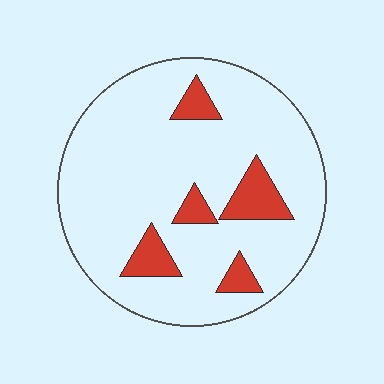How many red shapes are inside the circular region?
5.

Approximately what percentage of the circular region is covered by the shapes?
Approximately 15%.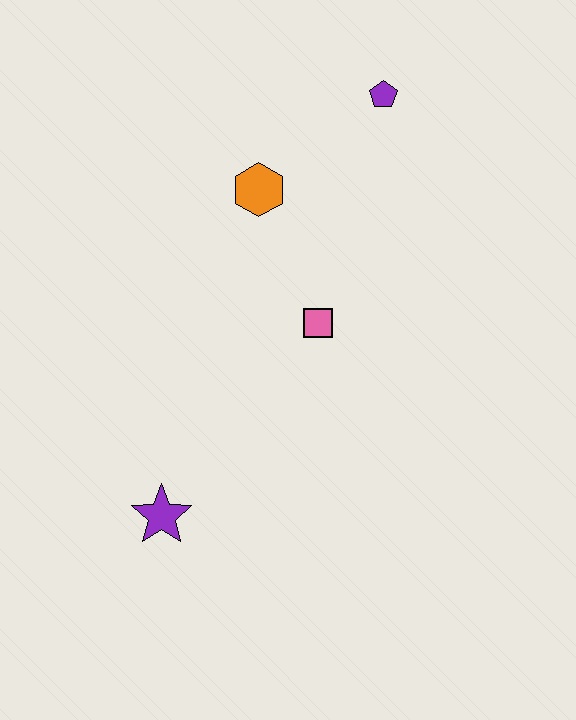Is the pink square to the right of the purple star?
Yes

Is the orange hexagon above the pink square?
Yes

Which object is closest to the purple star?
The pink square is closest to the purple star.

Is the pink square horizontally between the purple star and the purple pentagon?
Yes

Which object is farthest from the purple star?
The purple pentagon is farthest from the purple star.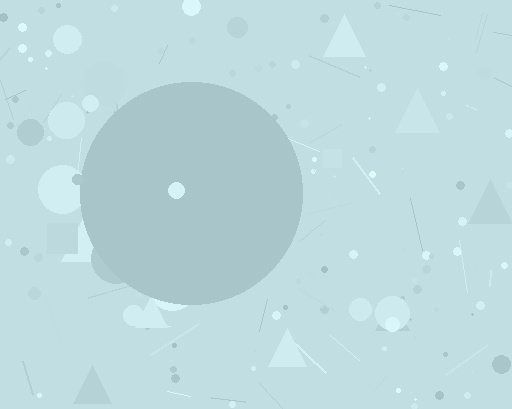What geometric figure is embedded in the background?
A circle is embedded in the background.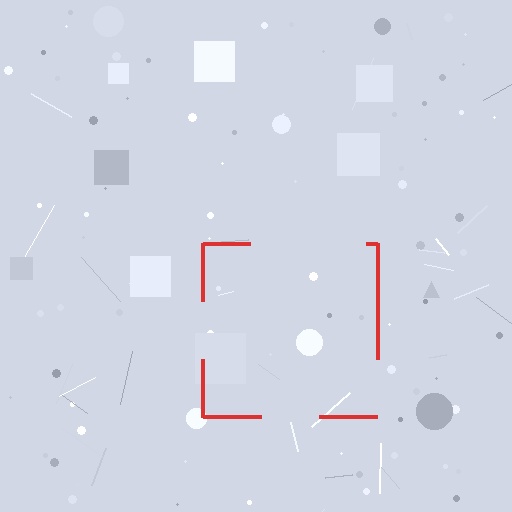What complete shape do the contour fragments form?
The contour fragments form a square.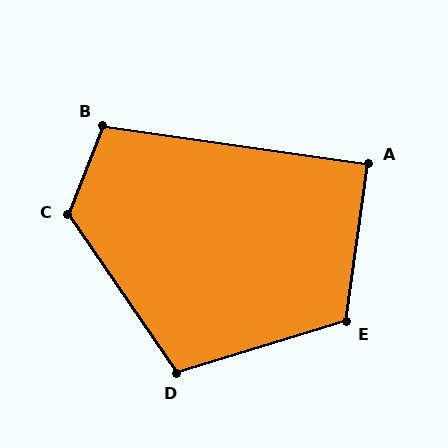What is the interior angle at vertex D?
Approximately 108 degrees (obtuse).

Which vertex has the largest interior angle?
C, at approximately 124 degrees.